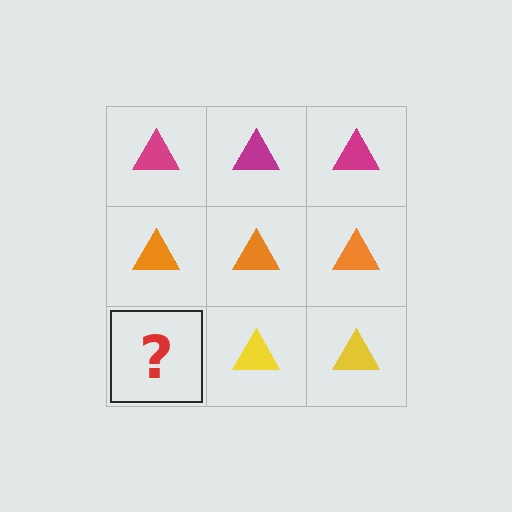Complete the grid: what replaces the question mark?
The question mark should be replaced with a yellow triangle.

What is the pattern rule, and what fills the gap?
The rule is that each row has a consistent color. The gap should be filled with a yellow triangle.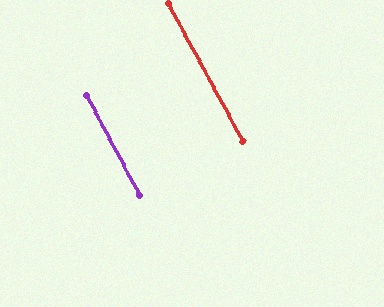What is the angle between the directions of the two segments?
Approximately 1 degree.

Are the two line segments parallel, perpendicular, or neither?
Parallel — their directions differ by only 0.6°.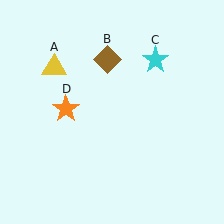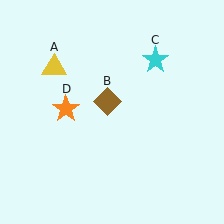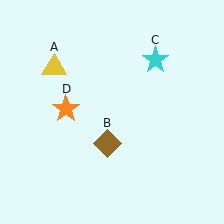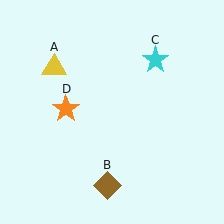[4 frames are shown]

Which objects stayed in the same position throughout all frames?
Yellow triangle (object A) and cyan star (object C) and orange star (object D) remained stationary.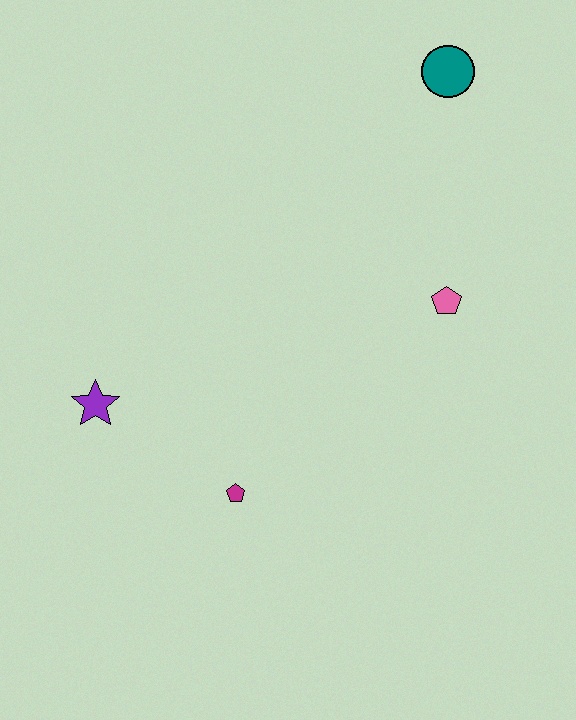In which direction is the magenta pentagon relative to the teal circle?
The magenta pentagon is below the teal circle.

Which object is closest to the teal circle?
The pink pentagon is closest to the teal circle.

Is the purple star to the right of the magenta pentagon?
No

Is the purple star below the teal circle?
Yes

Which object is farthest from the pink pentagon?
The purple star is farthest from the pink pentagon.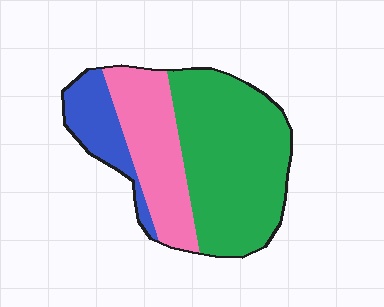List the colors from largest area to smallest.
From largest to smallest: green, pink, blue.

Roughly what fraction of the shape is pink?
Pink takes up between a quarter and a half of the shape.